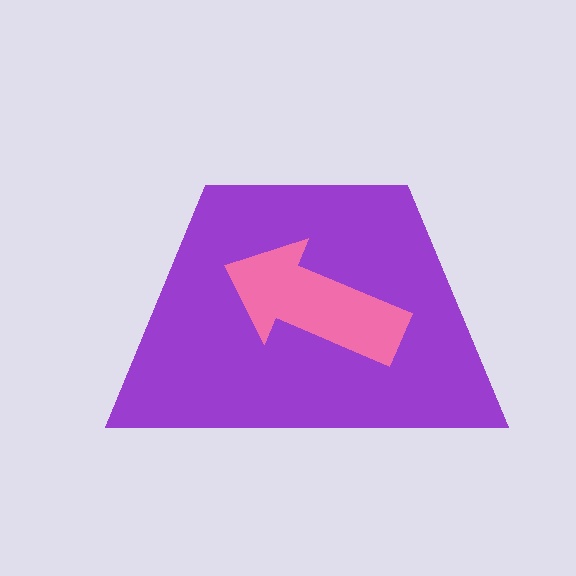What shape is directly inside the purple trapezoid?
The pink arrow.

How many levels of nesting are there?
2.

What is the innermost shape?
The pink arrow.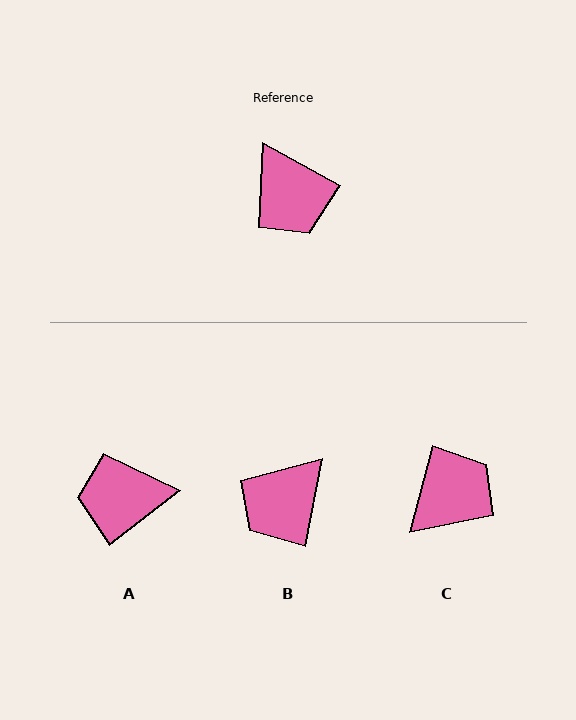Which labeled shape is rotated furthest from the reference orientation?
A, about 113 degrees away.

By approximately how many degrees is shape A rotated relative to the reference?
Approximately 113 degrees clockwise.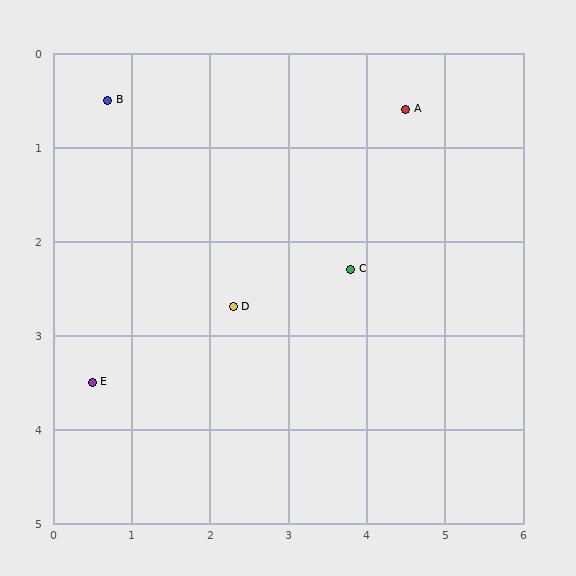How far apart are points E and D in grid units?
Points E and D are about 2.0 grid units apart.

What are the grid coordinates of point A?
Point A is at approximately (4.5, 0.6).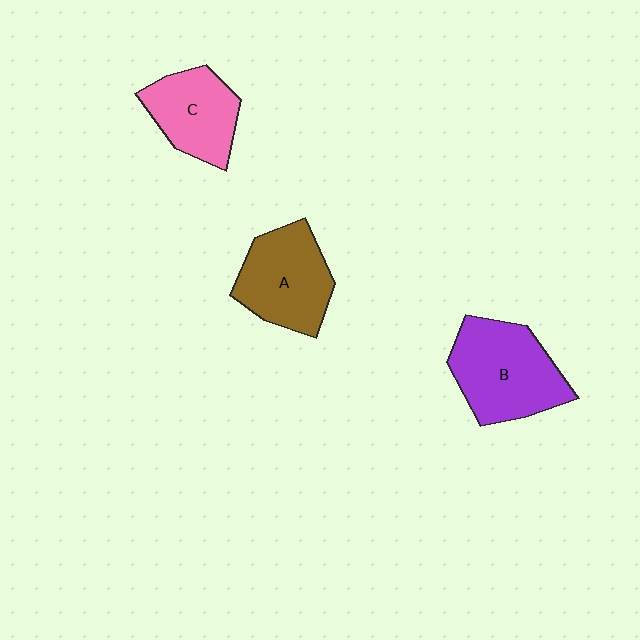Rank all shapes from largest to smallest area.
From largest to smallest: B (purple), A (brown), C (pink).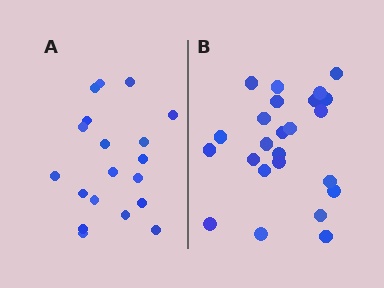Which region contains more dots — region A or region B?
Region B (the right region) has more dots.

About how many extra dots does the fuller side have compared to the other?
Region B has about 5 more dots than region A.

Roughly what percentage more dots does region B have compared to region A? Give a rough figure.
About 25% more.